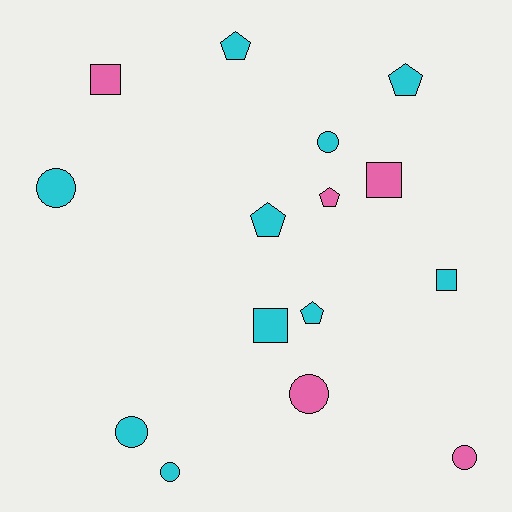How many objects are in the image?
There are 15 objects.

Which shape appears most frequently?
Circle, with 6 objects.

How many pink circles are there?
There are 2 pink circles.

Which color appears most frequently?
Cyan, with 10 objects.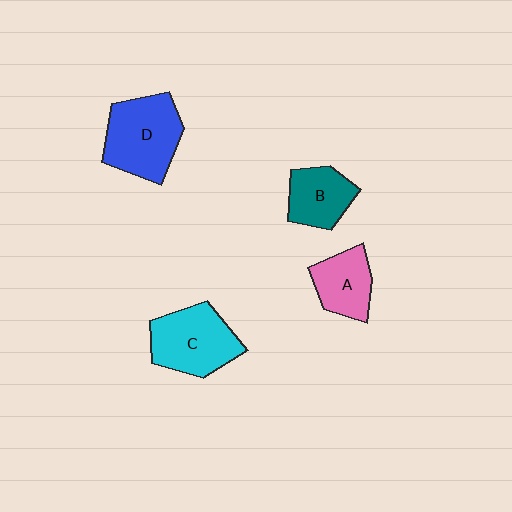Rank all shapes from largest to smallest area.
From largest to smallest: D (blue), C (cyan), B (teal), A (pink).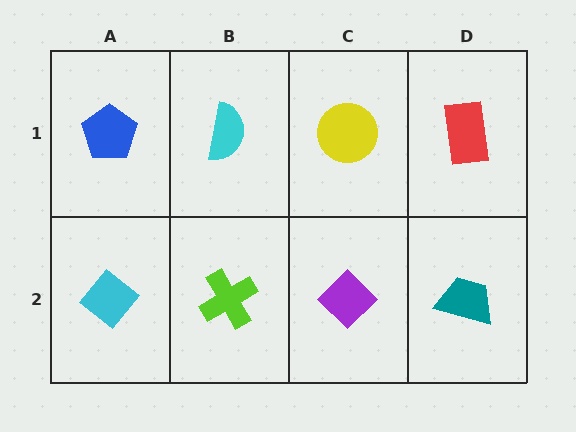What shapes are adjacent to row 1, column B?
A lime cross (row 2, column B), a blue pentagon (row 1, column A), a yellow circle (row 1, column C).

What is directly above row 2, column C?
A yellow circle.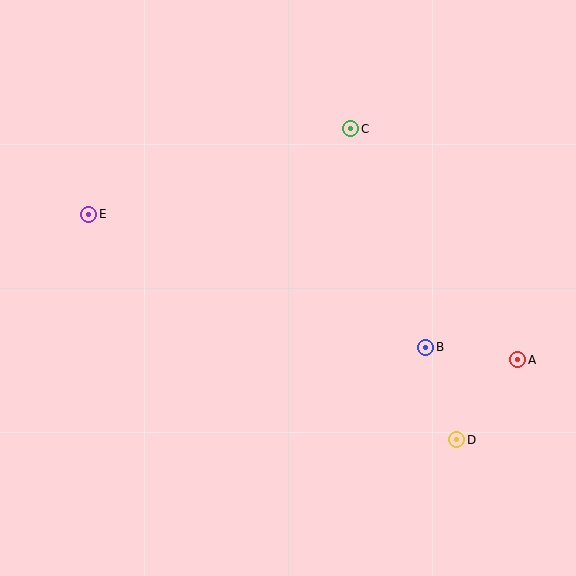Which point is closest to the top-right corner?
Point C is closest to the top-right corner.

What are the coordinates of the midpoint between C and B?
The midpoint between C and B is at (388, 238).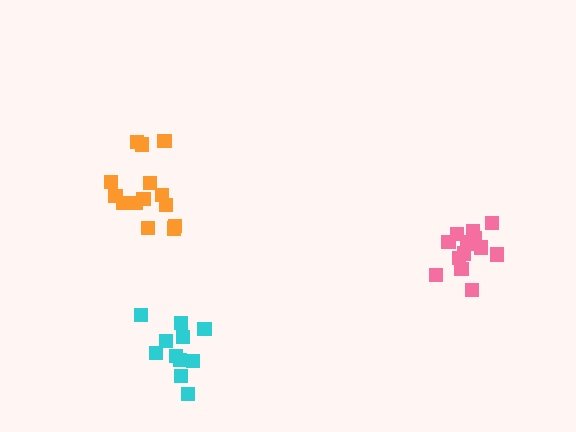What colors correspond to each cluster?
The clusters are colored: orange, cyan, pink.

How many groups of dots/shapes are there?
There are 3 groups.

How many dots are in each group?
Group 1: 15 dots, Group 2: 11 dots, Group 3: 14 dots (40 total).